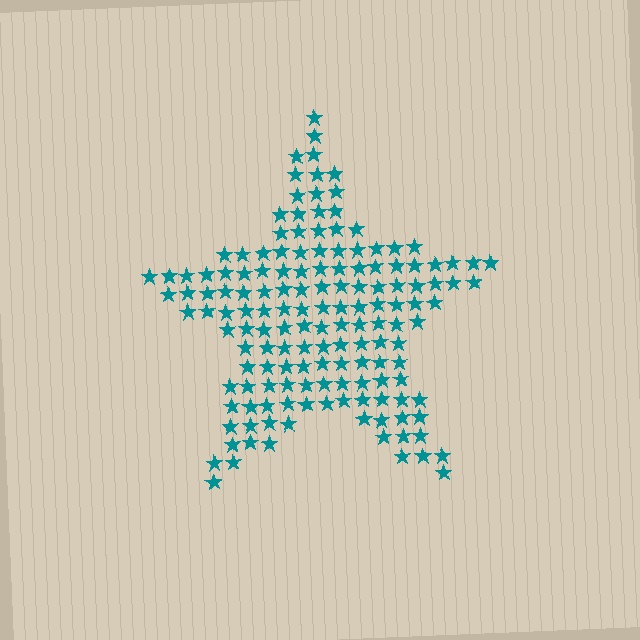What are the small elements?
The small elements are stars.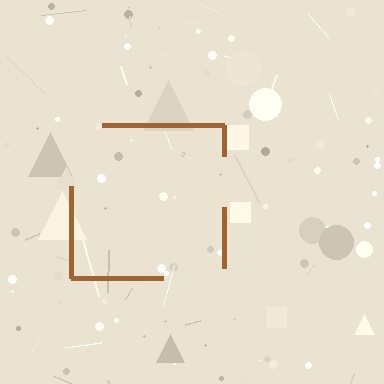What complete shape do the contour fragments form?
The contour fragments form a square.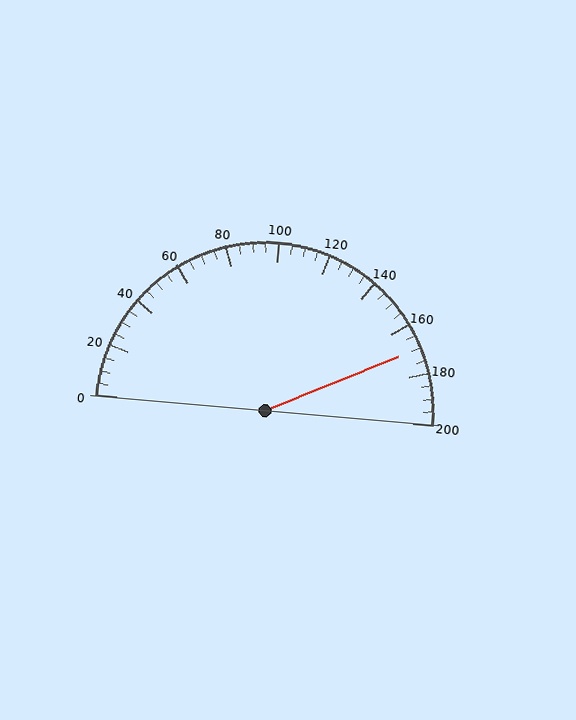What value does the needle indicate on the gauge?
The needle indicates approximately 170.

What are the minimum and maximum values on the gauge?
The gauge ranges from 0 to 200.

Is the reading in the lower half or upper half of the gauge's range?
The reading is in the upper half of the range (0 to 200).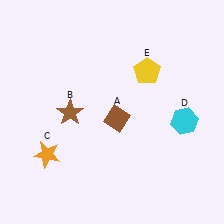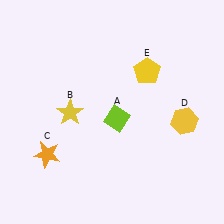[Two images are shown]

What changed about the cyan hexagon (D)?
In Image 1, D is cyan. In Image 2, it changed to yellow.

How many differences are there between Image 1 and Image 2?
There are 3 differences between the two images.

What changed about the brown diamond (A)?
In Image 1, A is brown. In Image 2, it changed to lime.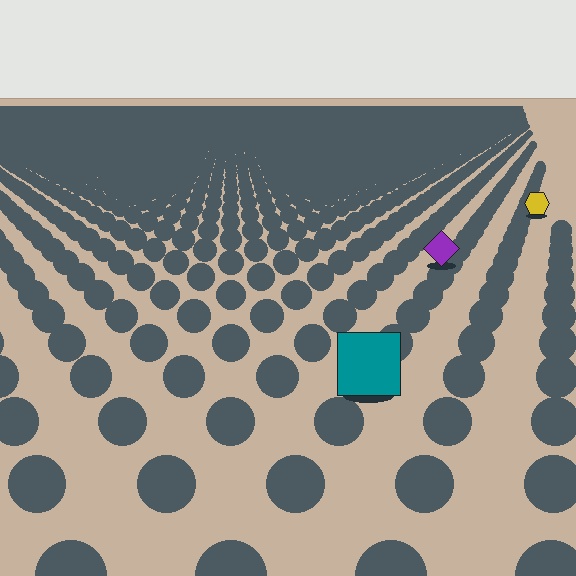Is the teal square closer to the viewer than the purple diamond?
Yes. The teal square is closer — you can tell from the texture gradient: the ground texture is coarser near it.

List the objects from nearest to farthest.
From nearest to farthest: the teal square, the purple diamond, the yellow hexagon.